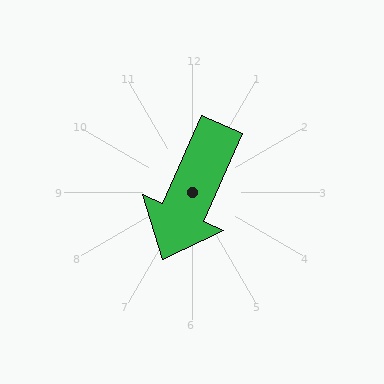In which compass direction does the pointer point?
Southwest.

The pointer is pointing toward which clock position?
Roughly 7 o'clock.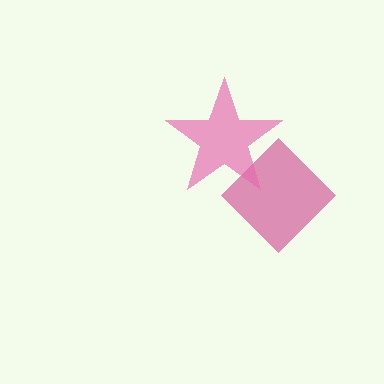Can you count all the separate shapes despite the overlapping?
Yes, there are 2 separate shapes.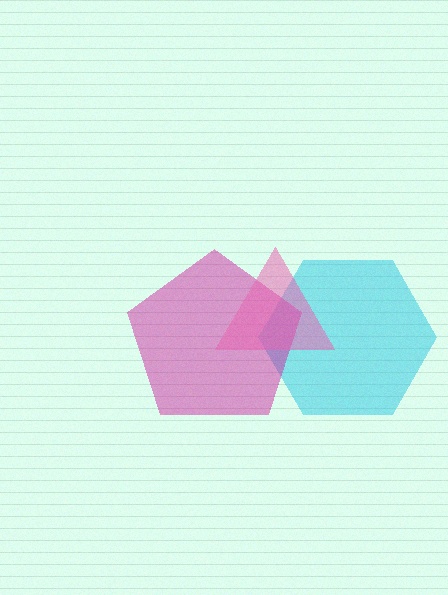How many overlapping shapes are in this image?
There are 3 overlapping shapes in the image.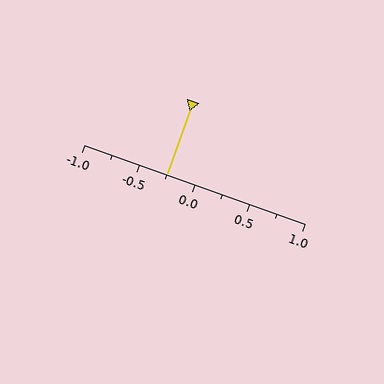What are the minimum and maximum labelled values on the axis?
The axis runs from -1.0 to 1.0.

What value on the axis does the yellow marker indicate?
The marker indicates approximately -0.25.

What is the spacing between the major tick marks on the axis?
The major ticks are spaced 0.5 apart.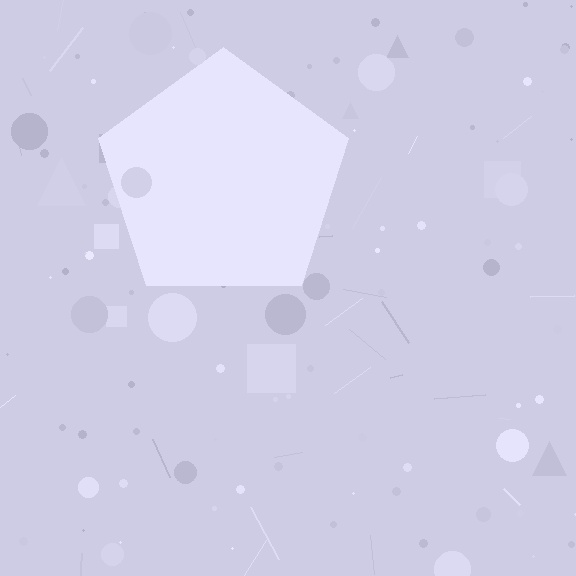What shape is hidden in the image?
A pentagon is hidden in the image.